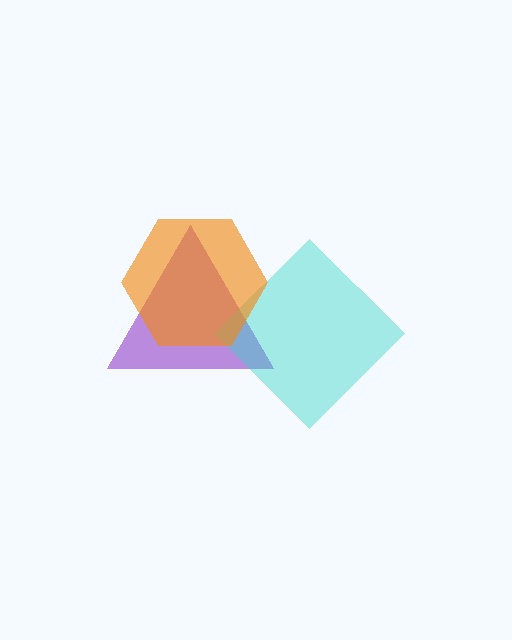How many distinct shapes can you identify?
There are 3 distinct shapes: a purple triangle, a cyan diamond, an orange hexagon.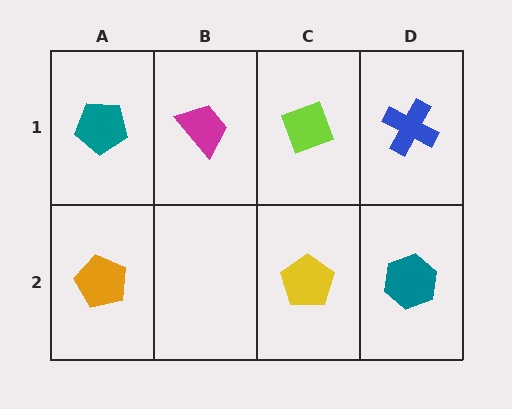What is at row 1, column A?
A teal pentagon.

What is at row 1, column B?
A magenta trapezoid.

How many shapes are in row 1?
4 shapes.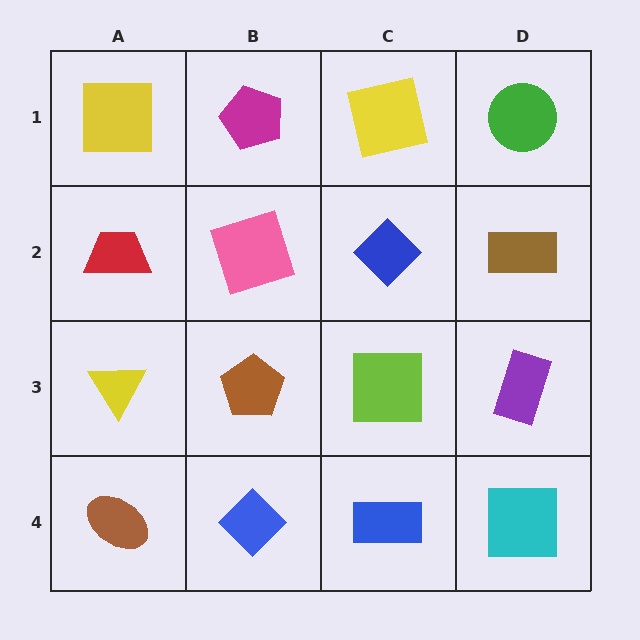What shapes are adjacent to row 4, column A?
A yellow triangle (row 3, column A), a blue diamond (row 4, column B).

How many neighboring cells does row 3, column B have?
4.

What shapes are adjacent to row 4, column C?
A lime square (row 3, column C), a blue diamond (row 4, column B), a cyan square (row 4, column D).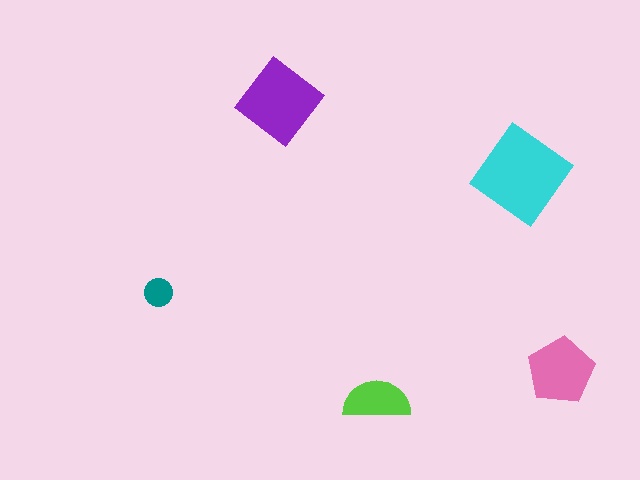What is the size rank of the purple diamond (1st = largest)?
2nd.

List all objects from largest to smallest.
The cyan diamond, the purple diamond, the pink pentagon, the lime semicircle, the teal circle.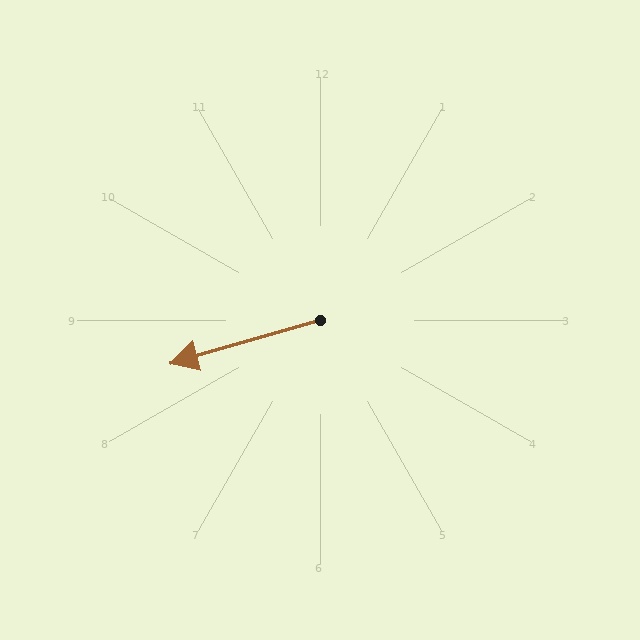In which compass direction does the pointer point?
West.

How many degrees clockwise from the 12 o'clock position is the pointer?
Approximately 254 degrees.